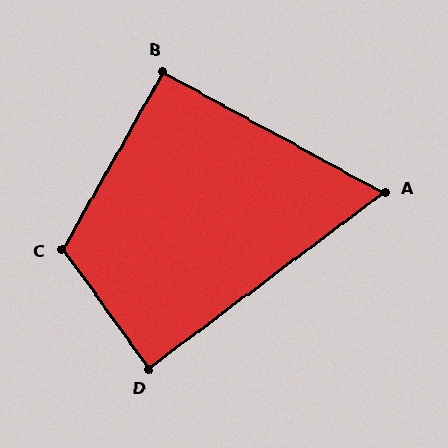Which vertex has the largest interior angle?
C, at approximately 115 degrees.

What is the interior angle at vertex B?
Approximately 91 degrees (approximately right).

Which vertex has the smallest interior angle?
A, at approximately 65 degrees.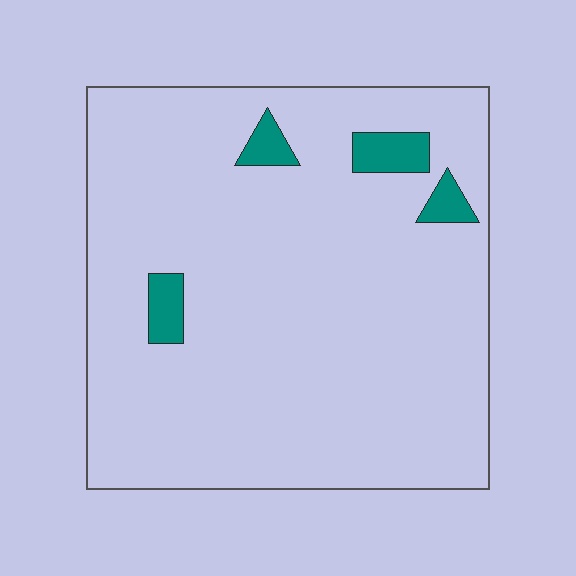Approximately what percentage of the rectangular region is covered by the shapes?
Approximately 5%.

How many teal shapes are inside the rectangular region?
4.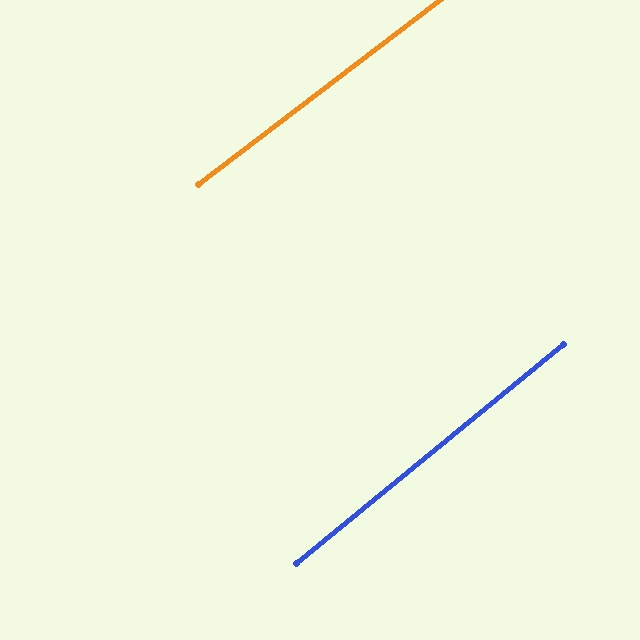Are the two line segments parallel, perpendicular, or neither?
Parallel — their directions differ by only 1.9°.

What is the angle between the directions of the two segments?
Approximately 2 degrees.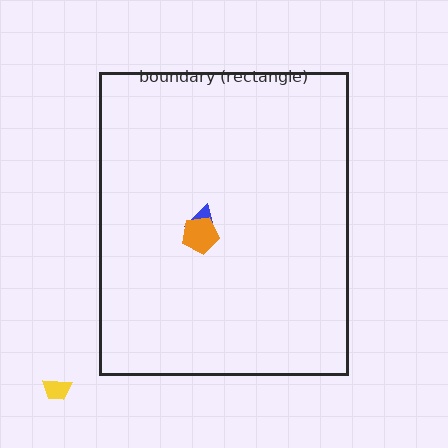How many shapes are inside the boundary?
2 inside, 1 outside.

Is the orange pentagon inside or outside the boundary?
Inside.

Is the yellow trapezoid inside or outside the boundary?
Outside.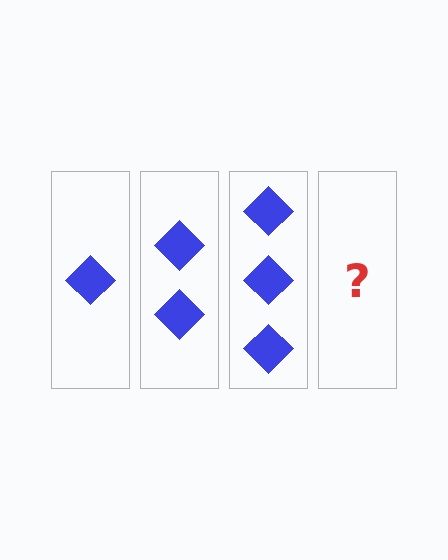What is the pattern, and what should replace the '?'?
The pattern is that each step adds one more diamond. The '?' should be 4 diamonds.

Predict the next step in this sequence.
The next step is 4 diamonds.